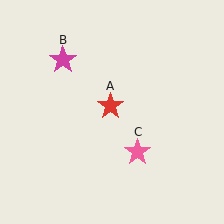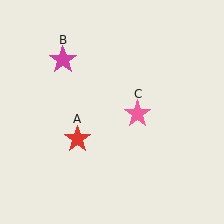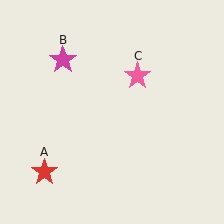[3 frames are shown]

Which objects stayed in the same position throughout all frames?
Magenta star (object B) remained stationary.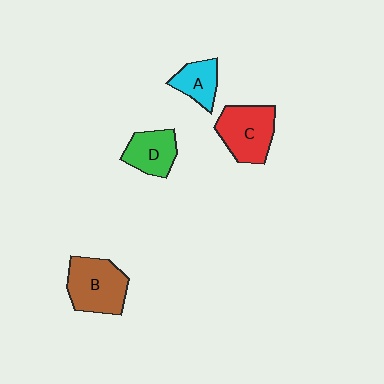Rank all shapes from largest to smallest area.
From largest to smallest: B (brown), C (red), D (green), A (cyan).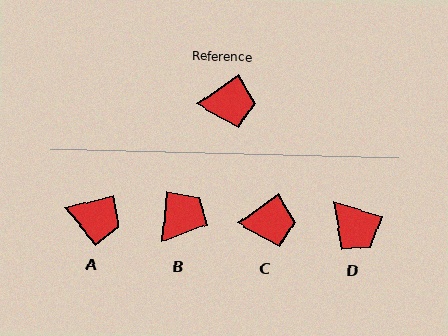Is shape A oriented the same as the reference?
No, it is off by about 21 degrees.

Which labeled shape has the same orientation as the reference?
C.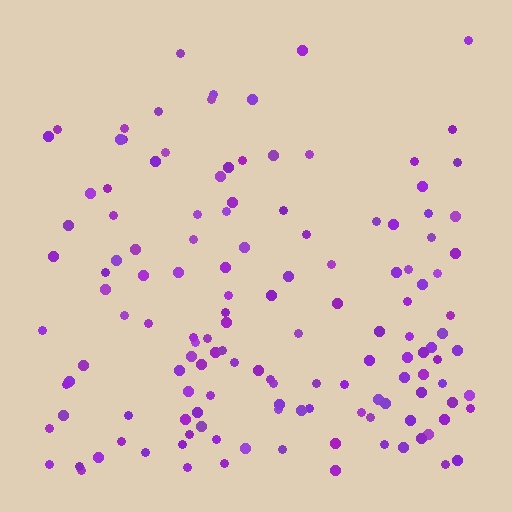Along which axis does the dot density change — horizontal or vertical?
Vertical.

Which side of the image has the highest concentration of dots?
The bottom.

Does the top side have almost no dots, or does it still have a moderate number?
Still a moderate number, just noticeably fewer than the bottom.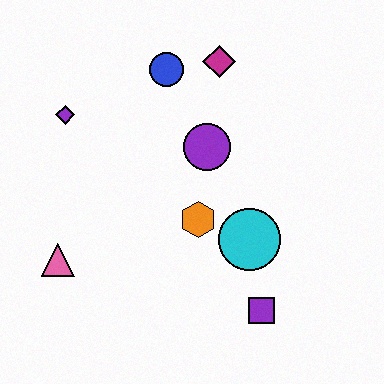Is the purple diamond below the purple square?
No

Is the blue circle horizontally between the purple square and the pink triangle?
Yes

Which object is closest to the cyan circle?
The orange hexagon is closest to the cyan circle.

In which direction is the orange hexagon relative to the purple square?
The orange hexagon is above the purple square.